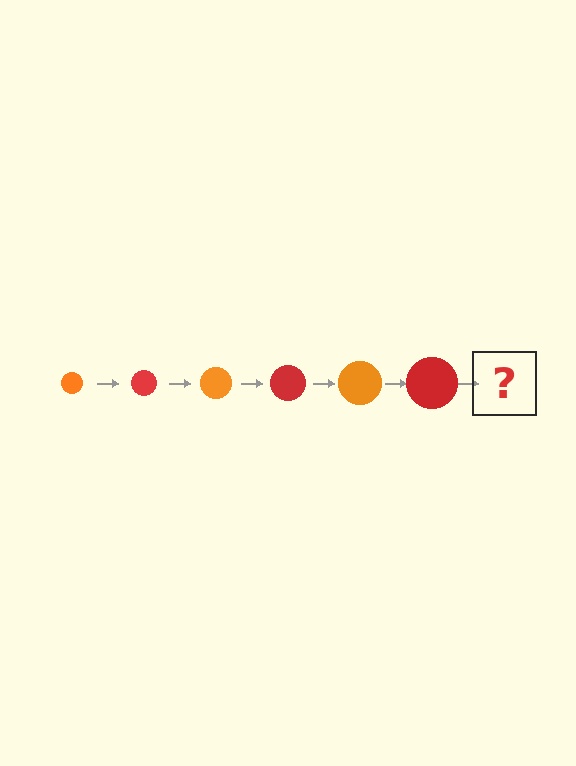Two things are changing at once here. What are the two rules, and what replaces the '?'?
The two rules are that the circle grows larger each step and the color cycles through orange and red. The '?' should be an orange circle, larger than the previous one.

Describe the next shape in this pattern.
It should be an orange circle, larger than the previous one.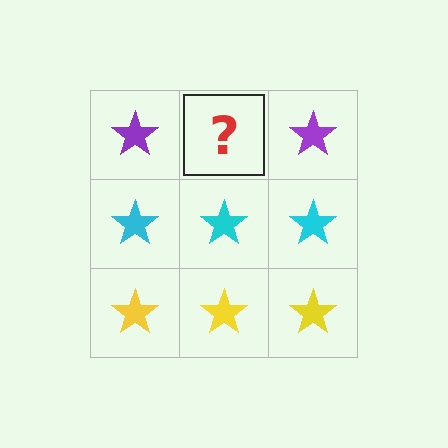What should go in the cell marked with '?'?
The missing cell should contain a purple star.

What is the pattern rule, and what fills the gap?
The rule is that each row has a consistent color. The gap should be filled with a purple star.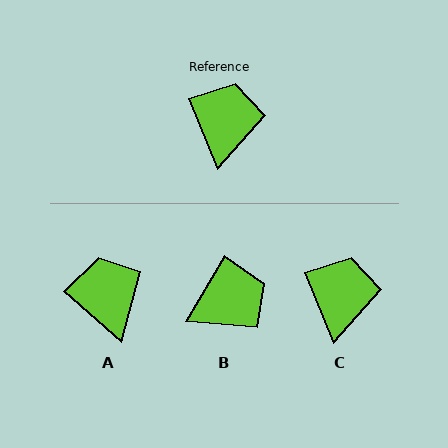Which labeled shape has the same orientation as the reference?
C.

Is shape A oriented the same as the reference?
No, it is off by about 27 degrees.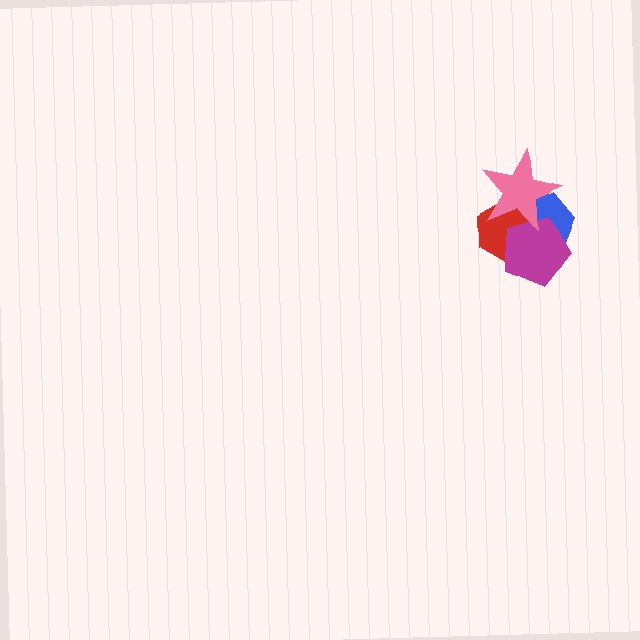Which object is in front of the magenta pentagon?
The pink star is in front of the magenta pentagon.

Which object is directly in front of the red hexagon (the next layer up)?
The magenta pentagon is directly in front of the red hexagon.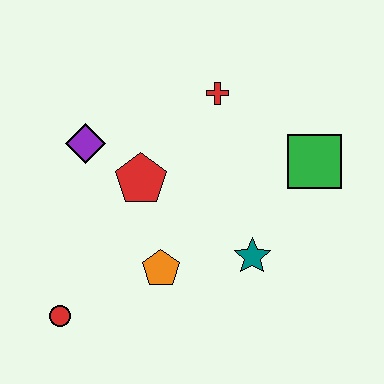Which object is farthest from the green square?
The red circle is farthest from the green square.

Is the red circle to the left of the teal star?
Yes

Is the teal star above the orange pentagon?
Yes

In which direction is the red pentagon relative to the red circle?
The red pentagon is above the red circle.